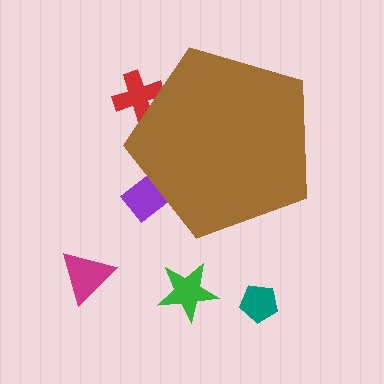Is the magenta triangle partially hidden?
No, the magenta triangle is fully visible.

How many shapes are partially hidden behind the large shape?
2 shapes are partially hidden.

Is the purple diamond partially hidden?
Yes, the purple diamond is partially hidden behind the brown pentagon.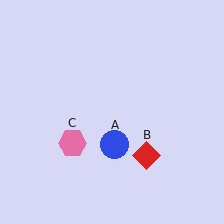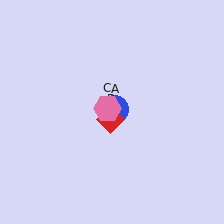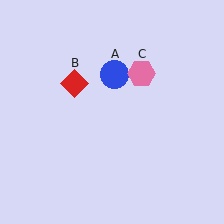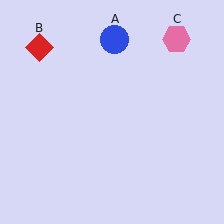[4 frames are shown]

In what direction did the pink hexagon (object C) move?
The pink hexagon (object C) moved up and to the right.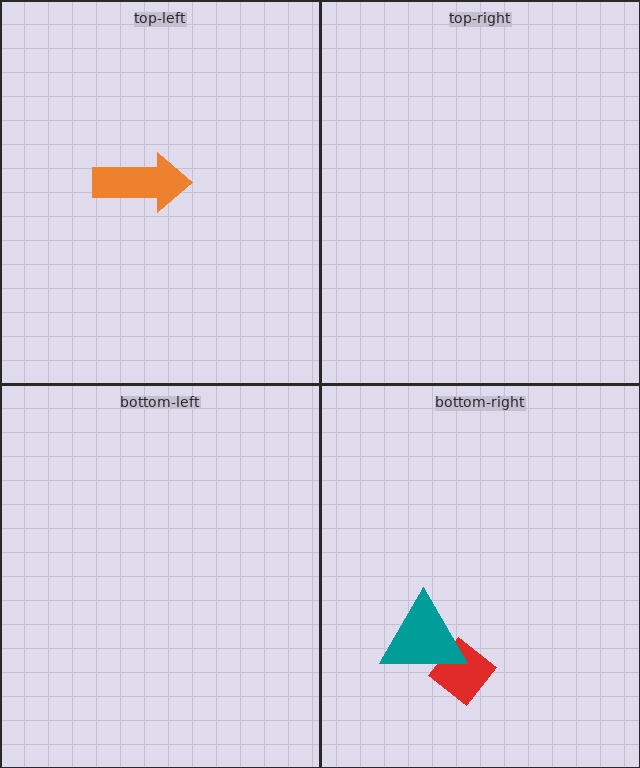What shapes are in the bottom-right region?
The red diamond, the teal triangle.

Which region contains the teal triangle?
The bottom-right region.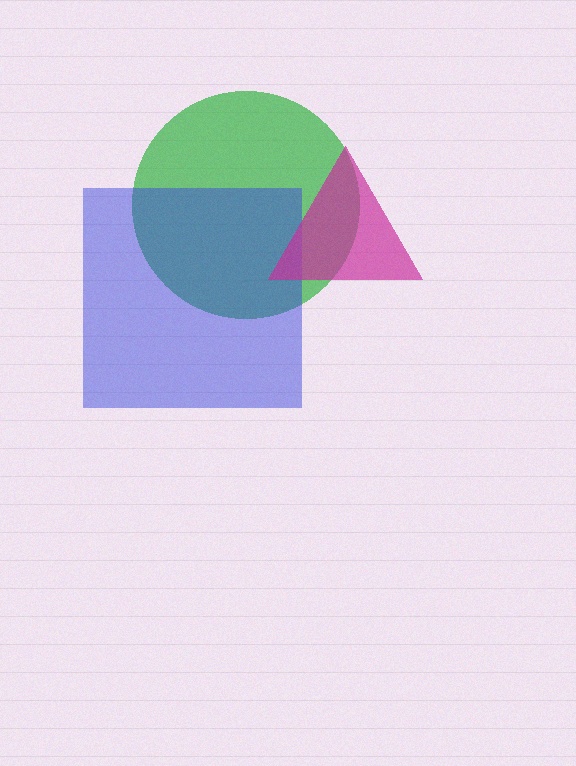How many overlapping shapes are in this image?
There are 3 overlapping shapes in the image.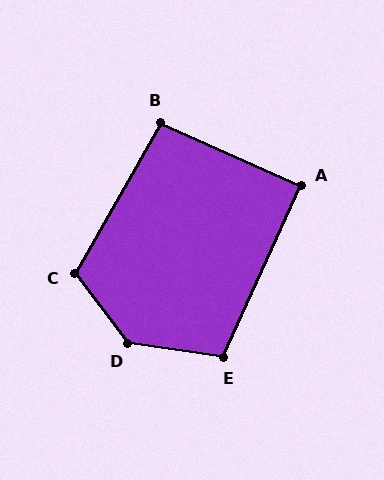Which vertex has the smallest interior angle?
A, at approximately 90 degrees.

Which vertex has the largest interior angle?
D, at approximately 135 degrees.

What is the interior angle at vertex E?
Approximately 106 degrees (obtuse).